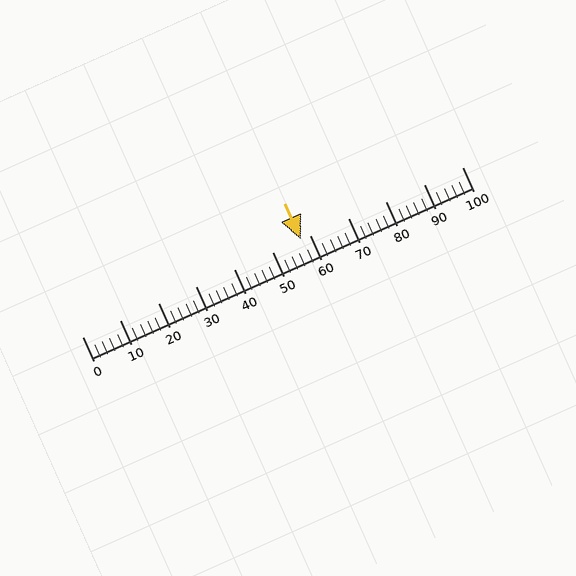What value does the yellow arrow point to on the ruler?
The yellow arrow points to approximately 58.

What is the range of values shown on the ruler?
The ruler shows values from 0 to 100.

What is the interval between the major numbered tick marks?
The major tick marks are spaced 10 units apart.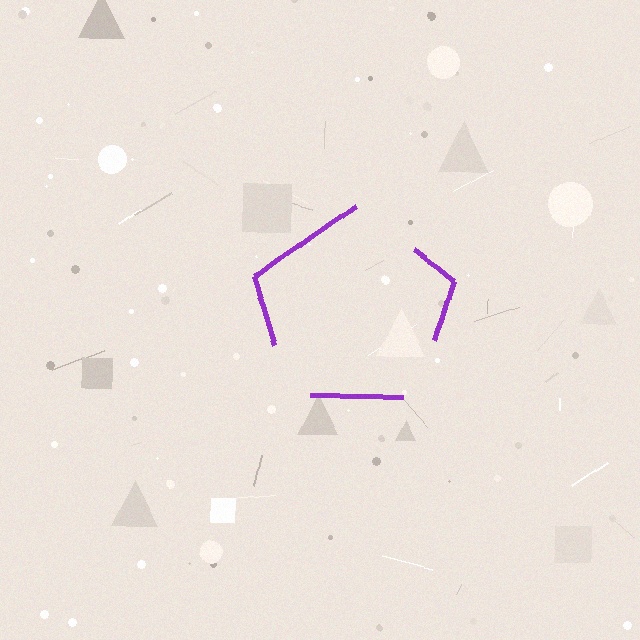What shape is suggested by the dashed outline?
The dashed outline suggests a pentagon.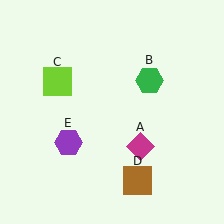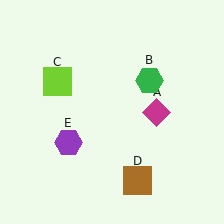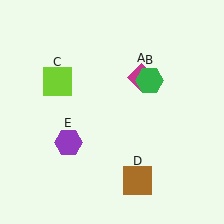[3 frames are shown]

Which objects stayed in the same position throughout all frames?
Green hexagon (object B) and lime square (object C) and brown square (object D) and purple hexagon (object E) remained stationary.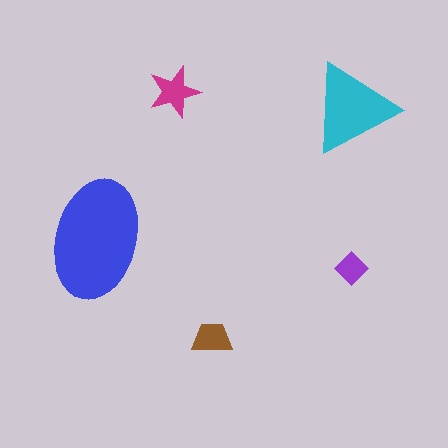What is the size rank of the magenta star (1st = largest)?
3rd.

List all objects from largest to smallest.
The blue ellipse, the cyan triangle, the magenta star, the brown trapezoid, the purple diamond.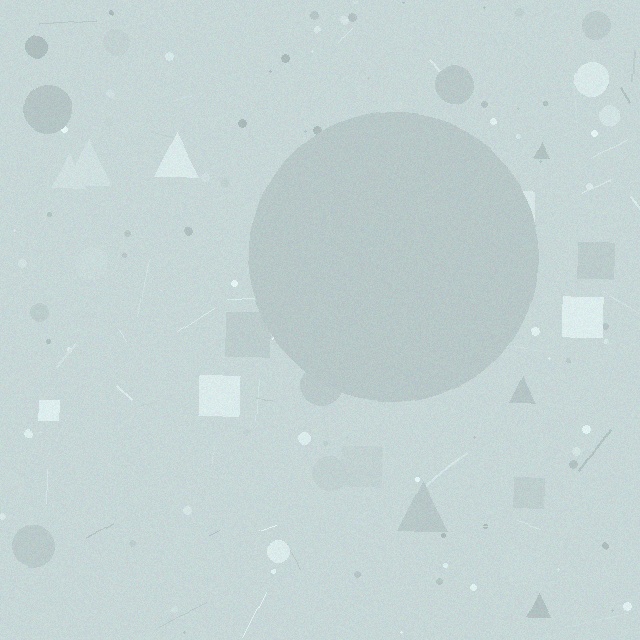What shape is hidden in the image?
A circle is hidden in the image.